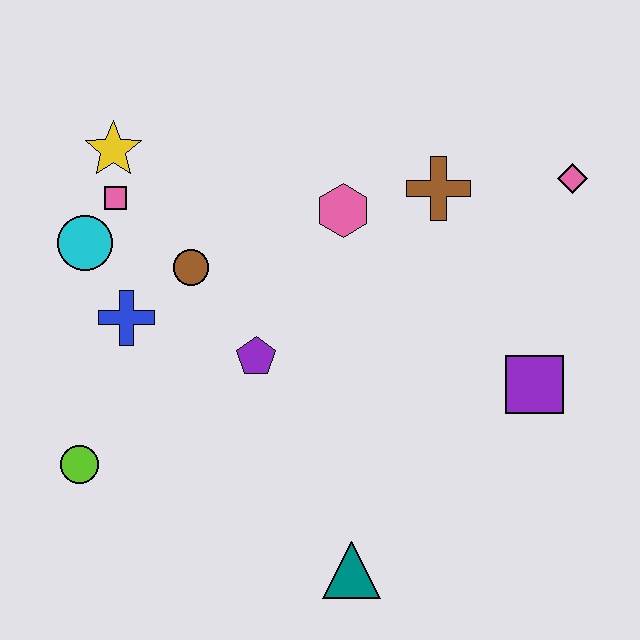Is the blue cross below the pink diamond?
Yes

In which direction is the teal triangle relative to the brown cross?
The teal triangle is below the brown cross.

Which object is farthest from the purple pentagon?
The pink diamond is farthest from the purple pentagon.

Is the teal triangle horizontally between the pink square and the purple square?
Yes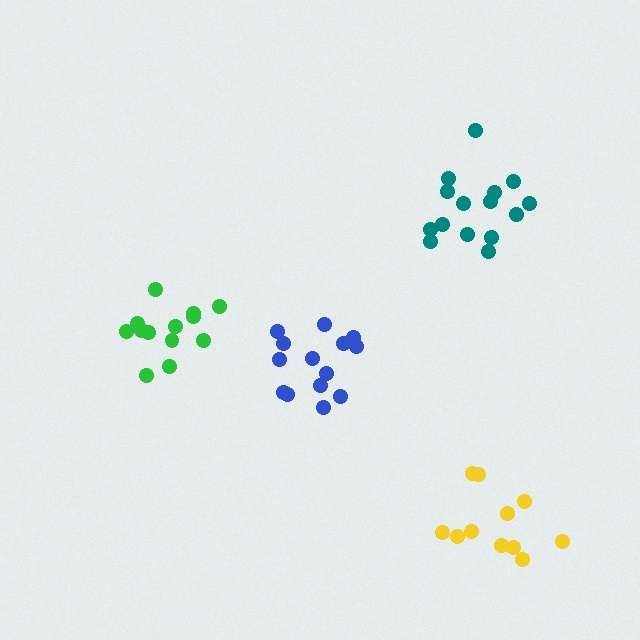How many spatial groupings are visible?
There are 4 spatial groupings.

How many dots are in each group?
Group 1: 14 dots, Group 2: 15 dots, Group 3: 11 dots, Group 4: 13 dots (53 total).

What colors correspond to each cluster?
The clusters are colored: blue, teal, yellow, green.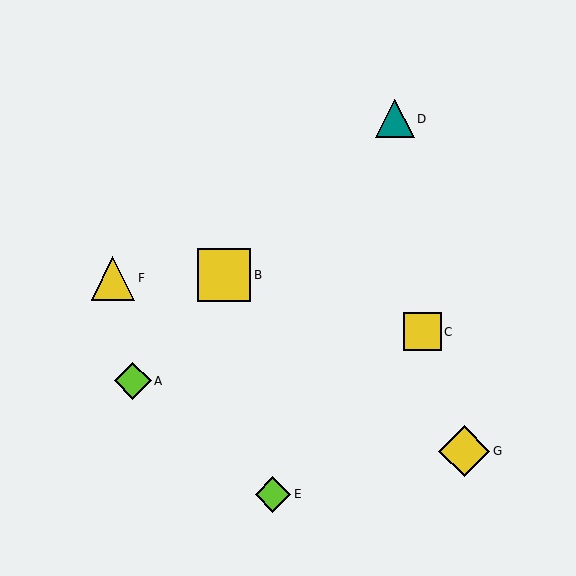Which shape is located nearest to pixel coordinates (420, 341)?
The yellow square (labeled C) at (422, 332) is nearest to that location.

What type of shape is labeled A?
Shape A is a lime diamond.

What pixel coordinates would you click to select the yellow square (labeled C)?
Click at (422, 332) to select the yellow square C.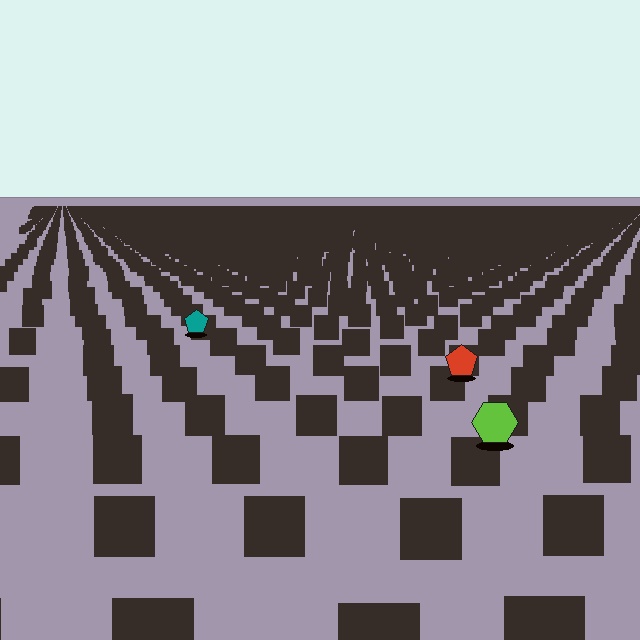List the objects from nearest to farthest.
From nearest to farthest: the lime hexagon, the red pentagon, the teal pentagon.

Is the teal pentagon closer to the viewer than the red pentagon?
No. The red pentagon is closer — you can tell from the texture gradient: the ground texture is coarser near it.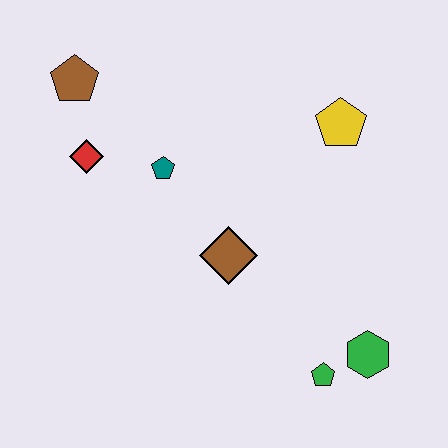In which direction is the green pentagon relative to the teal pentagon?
The green pentagon is below the teal pentagon.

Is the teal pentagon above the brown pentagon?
No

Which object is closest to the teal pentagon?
The red diamond is closest to the teal pentagon.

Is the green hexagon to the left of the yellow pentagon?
No